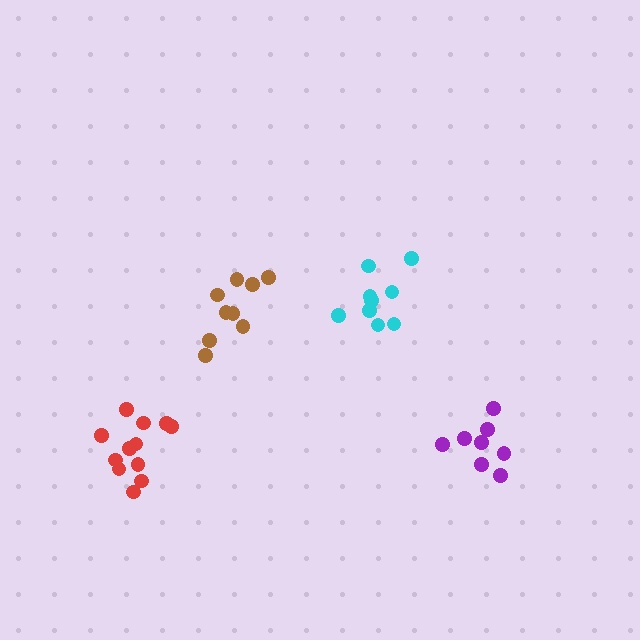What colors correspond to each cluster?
The clusters are colored: brown, red, purple, cyan.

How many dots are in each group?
Group 1: 9 dots, Group 2: 12 dots, Group 3: 8 dots, Group 4: 9 dots (38 total).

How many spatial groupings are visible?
There are 4 spatial groupings.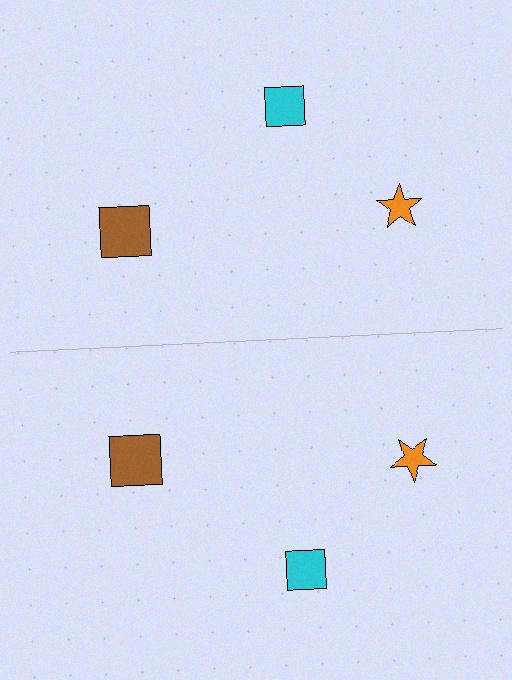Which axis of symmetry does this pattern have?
The pattern has a horizontal axis of symmetry running through the center of the image.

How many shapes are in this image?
There are 6 shapes in this image.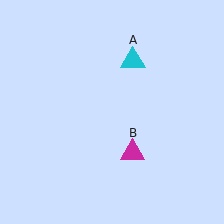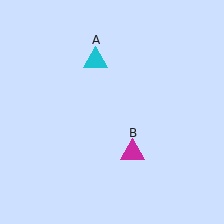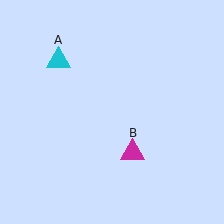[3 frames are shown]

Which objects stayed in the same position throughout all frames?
Magenta triangle (object B) remained stationary.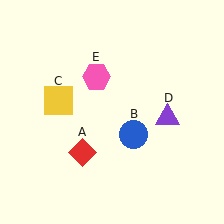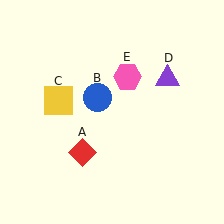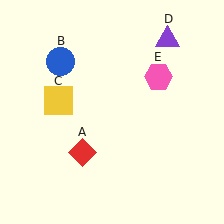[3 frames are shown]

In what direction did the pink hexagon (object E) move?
The pink hexagon (object E) moved right.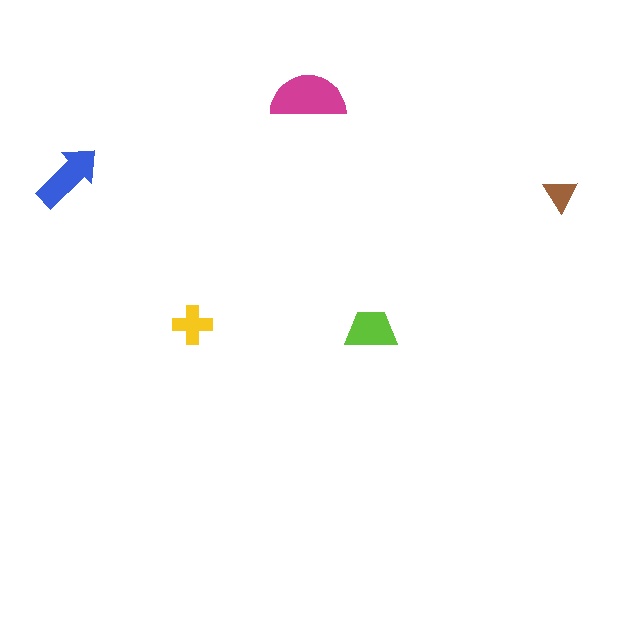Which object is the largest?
The magenta semicircle.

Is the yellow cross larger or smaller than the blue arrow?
Smaller.